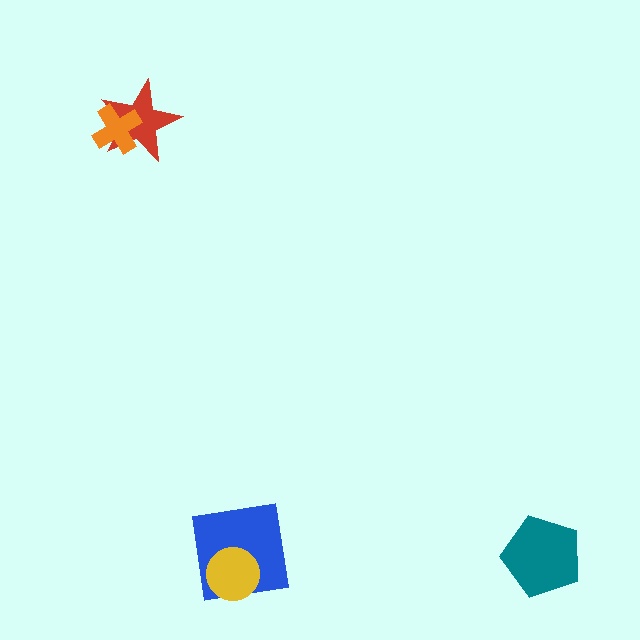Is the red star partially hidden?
Yes, it is partially covered by another shape.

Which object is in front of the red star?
The orange cross is in front of the red star.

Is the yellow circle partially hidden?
No, no other shape covers it.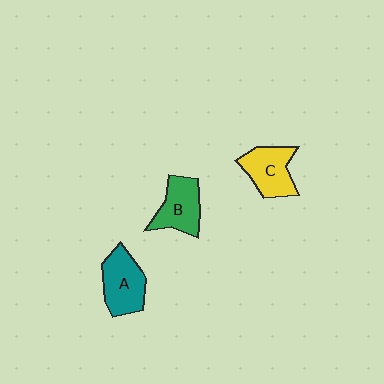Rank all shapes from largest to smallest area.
From largest to smallest: A (teal), C (yellow), B (green).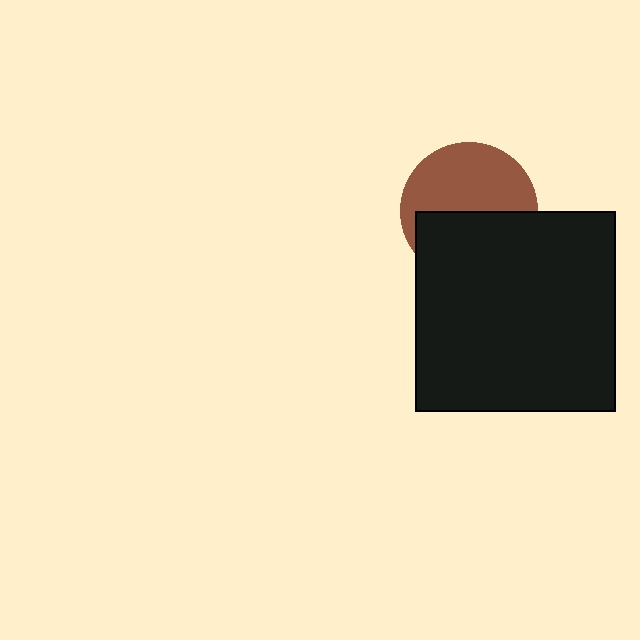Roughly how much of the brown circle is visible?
About half of it is visible (roughly 53%).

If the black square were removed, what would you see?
You would see the complete brown circle.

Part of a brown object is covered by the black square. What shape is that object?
It is a circle.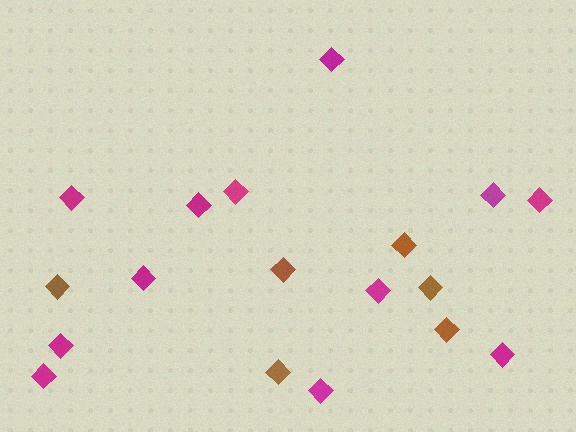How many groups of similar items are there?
There are 2 groups: one group of brown diamonds (6) and one group of magenta diamonds (12).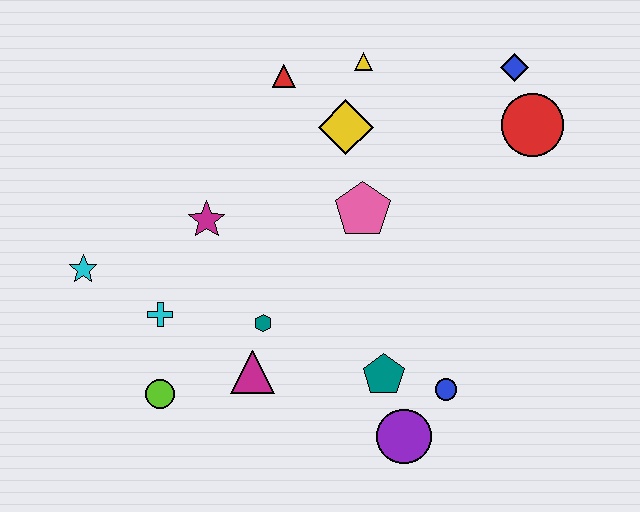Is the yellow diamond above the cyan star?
Yes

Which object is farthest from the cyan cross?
The blue diamond is farthest from the cyan cross.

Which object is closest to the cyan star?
The cyan cross is closest to the cyan star.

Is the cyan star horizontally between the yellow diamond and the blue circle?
No